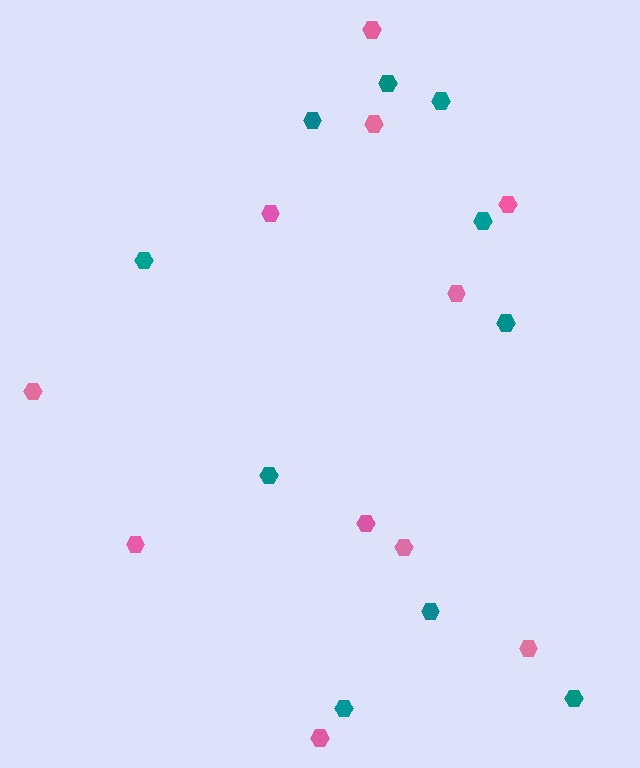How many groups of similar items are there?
There are 2 groups: one group of teal hexagons (10) and one group of pink hexagons (11).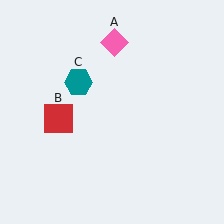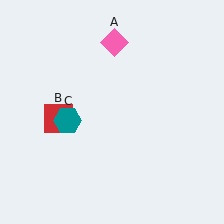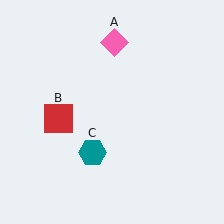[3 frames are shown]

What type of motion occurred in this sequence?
The teal hexagon (object C) rotated counterclockwise around the center of the scene.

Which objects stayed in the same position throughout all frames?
Pink diamond (object A) and red square (object B) remained stationary.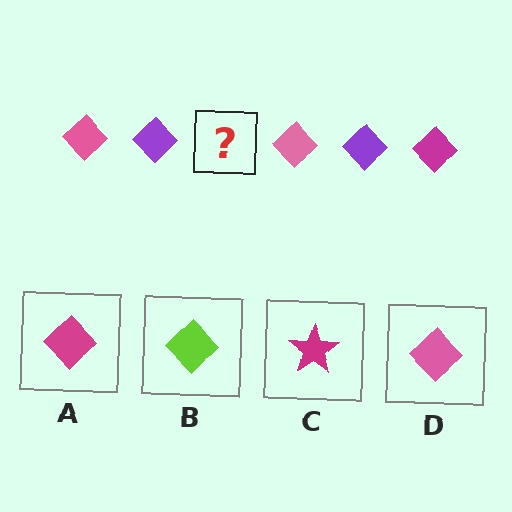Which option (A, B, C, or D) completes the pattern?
A.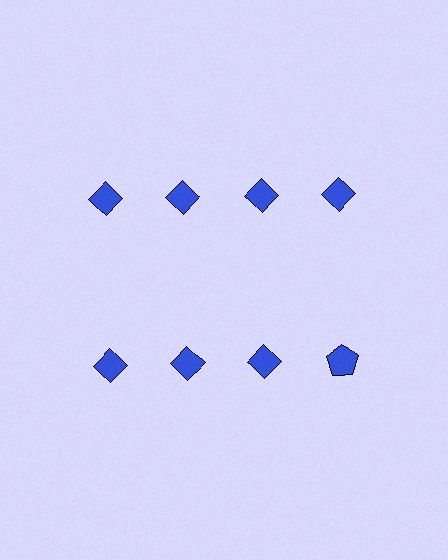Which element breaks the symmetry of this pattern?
The blue pentagon in the second row, second from right column breaks the symmetry. All other shapes are blue diamonds.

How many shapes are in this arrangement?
There are 8 shapes arranged in a grid pattern.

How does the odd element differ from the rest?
It has a different shape: pentagon instead of diamond.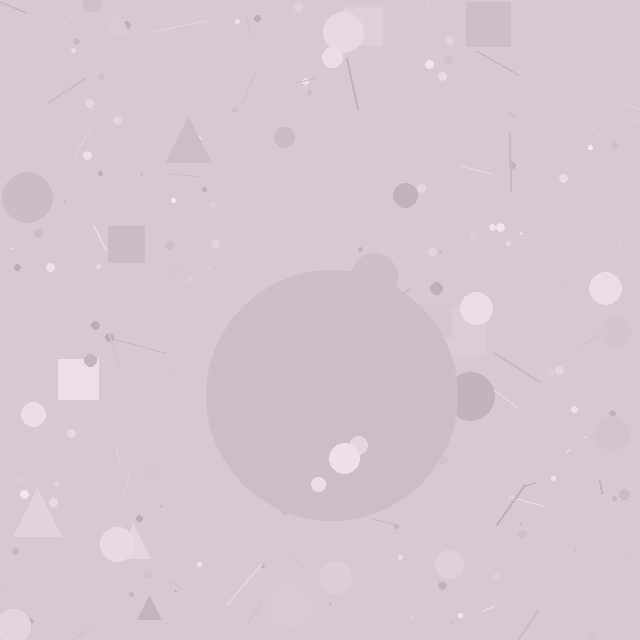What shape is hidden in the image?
A circle is hidden in the image.